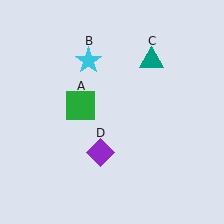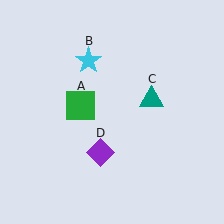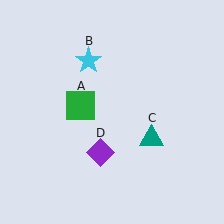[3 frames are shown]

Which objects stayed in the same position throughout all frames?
Green square (object A) and cyan star (object B) and purple diamond (object D) remained stationary.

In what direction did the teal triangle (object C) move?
The teal triangle (object C) moved down.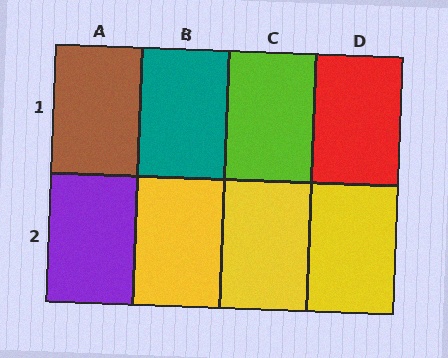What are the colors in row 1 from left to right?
Brown, teal, lime, red.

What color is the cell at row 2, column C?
Yellow.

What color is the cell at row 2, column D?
Yellow.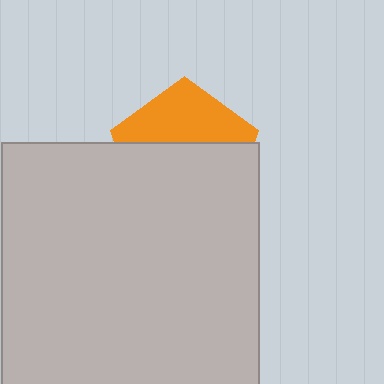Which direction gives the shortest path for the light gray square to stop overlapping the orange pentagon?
Moving down gives the shortest separation.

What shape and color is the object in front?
The object in front is a light gray square.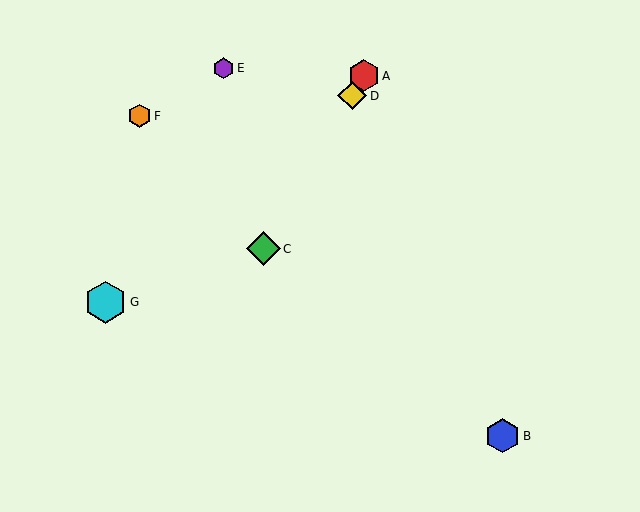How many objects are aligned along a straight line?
3 objects (A, C, D) are aligned along a straight line.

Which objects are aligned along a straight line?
Objects A, C, D are aligned along a straight line.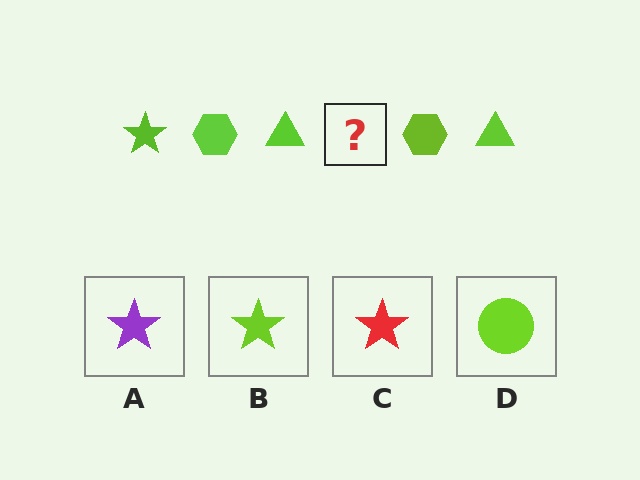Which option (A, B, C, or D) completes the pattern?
B.